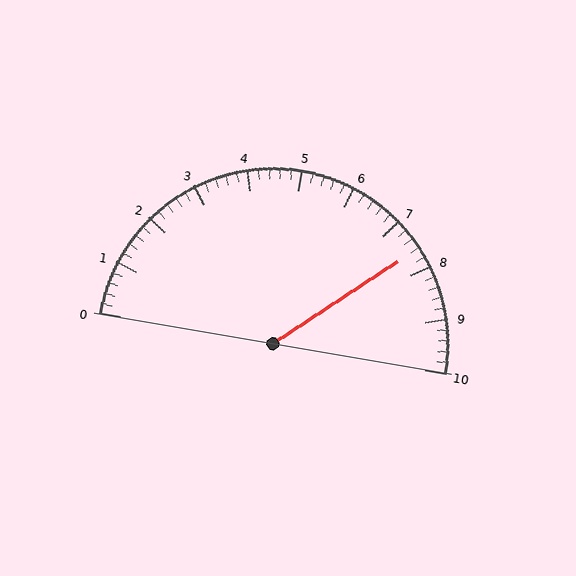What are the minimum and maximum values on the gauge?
The gauge ranges from 0 to 10.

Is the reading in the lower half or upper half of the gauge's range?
The reading is in the upper half of the range (0 to 10).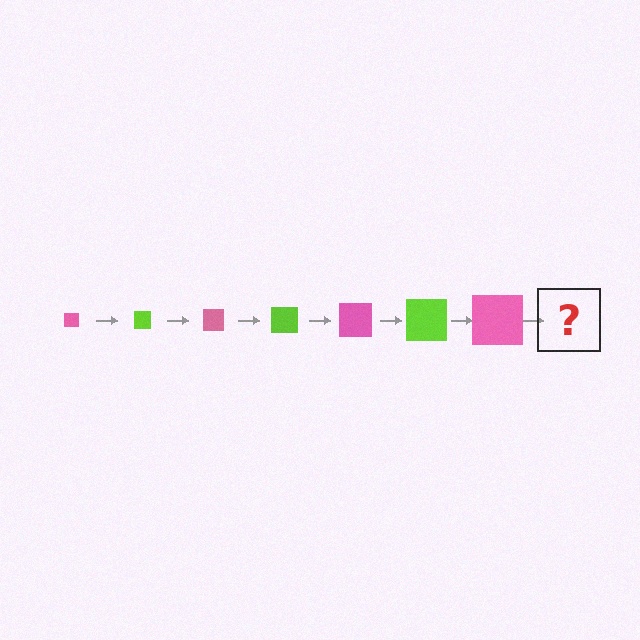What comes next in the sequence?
The next element should be a lime square, larger than the previous one.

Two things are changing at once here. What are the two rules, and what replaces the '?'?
The two rules are that the square grows larger each step and the color cycles through pink and lime. The '?' should be a lime square, larger than the previous one.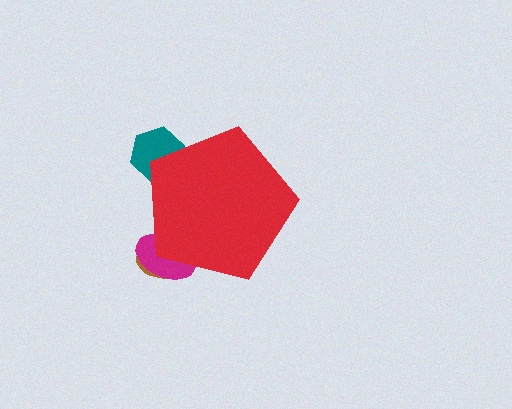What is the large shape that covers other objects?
A red pentagon.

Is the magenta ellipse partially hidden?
Yes, the magenta ellipse is partially hidden behind the red pentagon.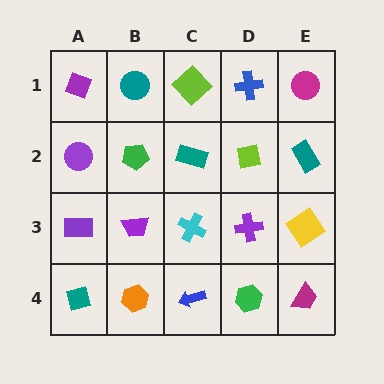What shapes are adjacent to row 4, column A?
A purple rectangle (row 3, column A), an orange hexagon (row 4, column B).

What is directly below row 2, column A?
A purple rectangle.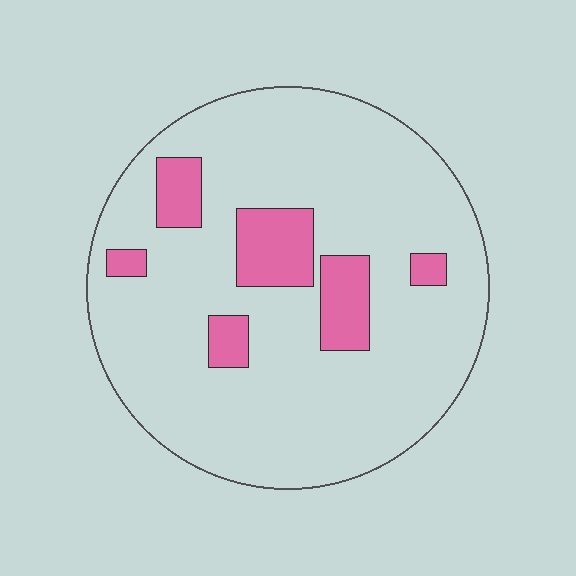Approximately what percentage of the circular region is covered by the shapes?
Approximately 15%.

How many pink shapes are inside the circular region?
6.